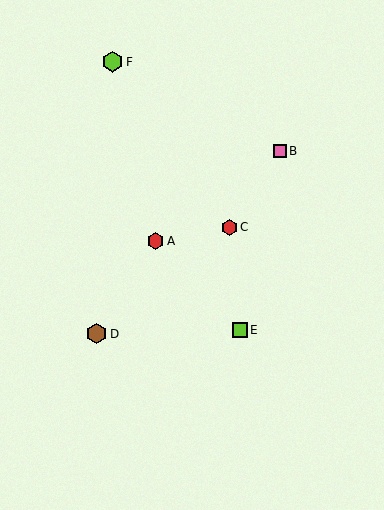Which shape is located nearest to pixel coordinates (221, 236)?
The red hexagon (labeled C) at (229, 227) is nearest to that location.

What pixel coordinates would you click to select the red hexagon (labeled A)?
Click at (155, 241) to select the red hexagon A.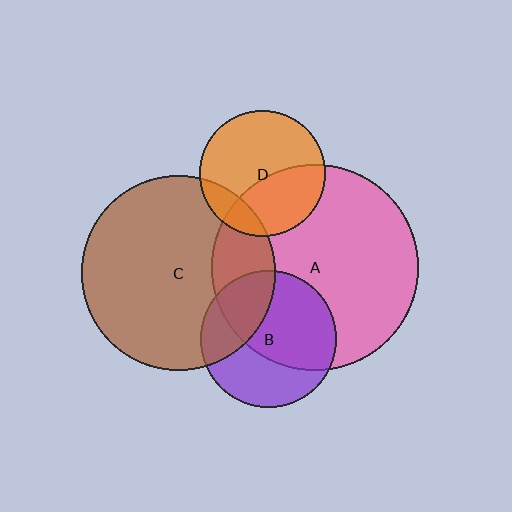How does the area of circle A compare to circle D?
Approximately 2.7 times.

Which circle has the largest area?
Circle A (pink).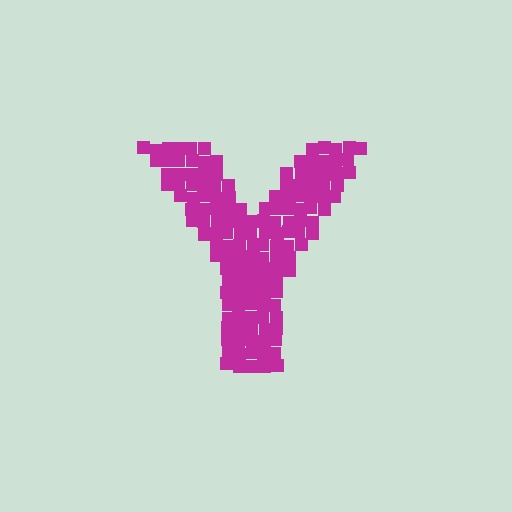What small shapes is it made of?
It is made of small squares.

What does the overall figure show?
The overall figure shows the letter Y.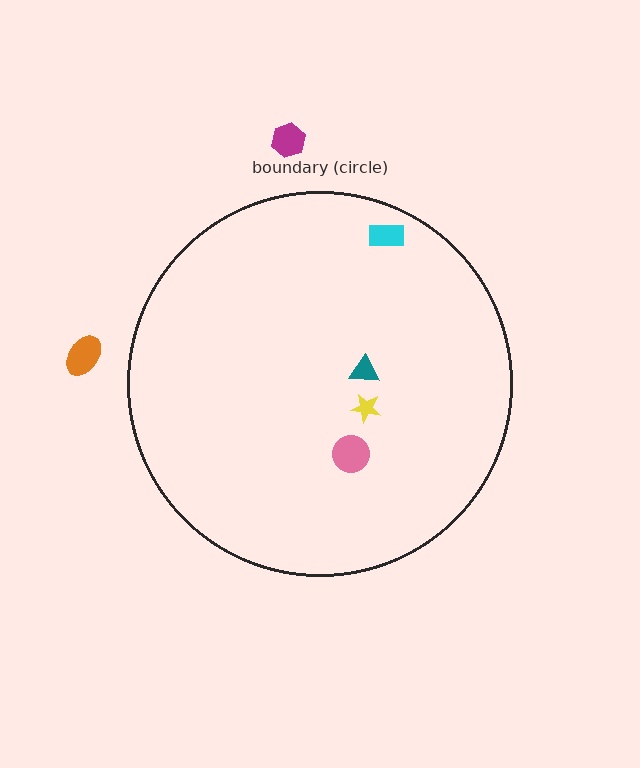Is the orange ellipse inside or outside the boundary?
Outside.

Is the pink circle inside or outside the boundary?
Inside.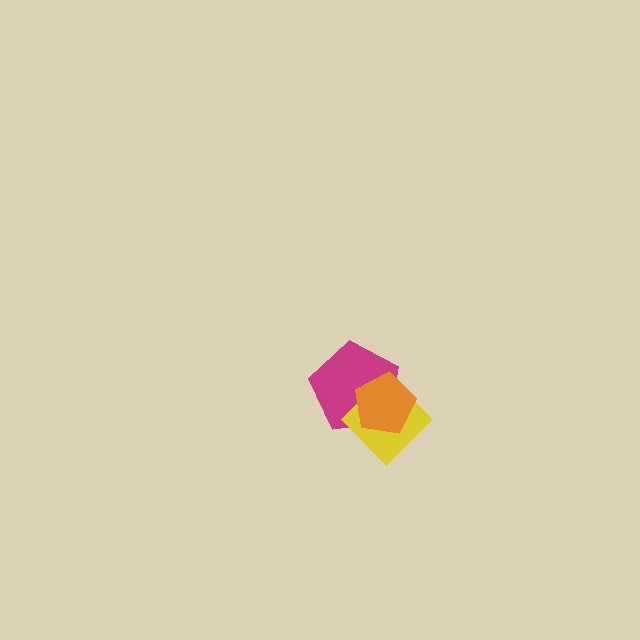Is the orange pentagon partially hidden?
No, no other shape covers it.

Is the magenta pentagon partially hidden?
Yes, it is partially covered by another shape.